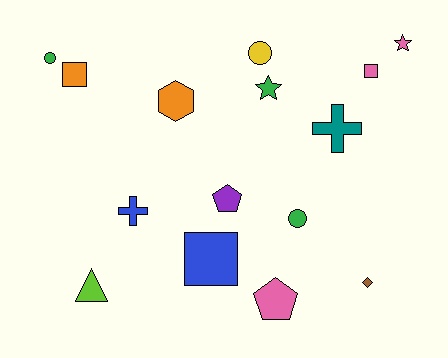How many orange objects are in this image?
There are 2 orange objects.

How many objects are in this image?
There are 15 objects.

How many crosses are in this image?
There are 2 crosses.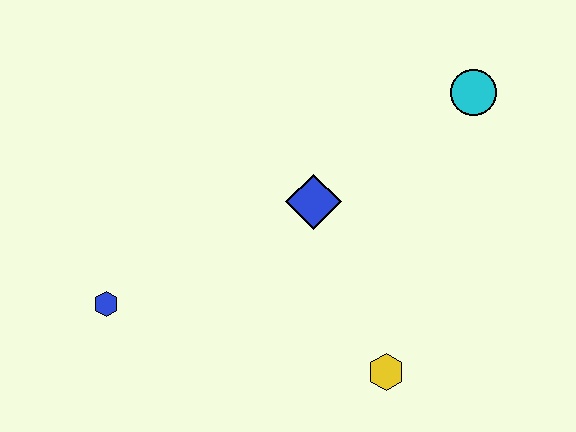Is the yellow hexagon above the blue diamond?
No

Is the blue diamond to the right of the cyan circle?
No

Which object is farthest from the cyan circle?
The blue hexagon is farthest from the cyan circle.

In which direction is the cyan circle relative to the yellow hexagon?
The cyan circle is above the yellow hexagon.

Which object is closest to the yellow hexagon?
The blue diamond is closest to the yellow hexagon.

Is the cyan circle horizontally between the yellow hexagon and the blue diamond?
No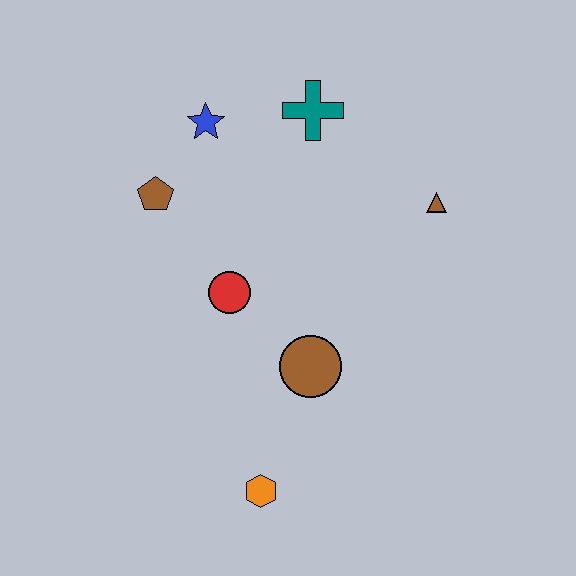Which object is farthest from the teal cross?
The orange hexagon is farthest from the teal cross.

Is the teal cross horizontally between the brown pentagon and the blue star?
No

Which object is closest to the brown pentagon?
The blue star is closest to the brown pentagon.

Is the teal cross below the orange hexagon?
No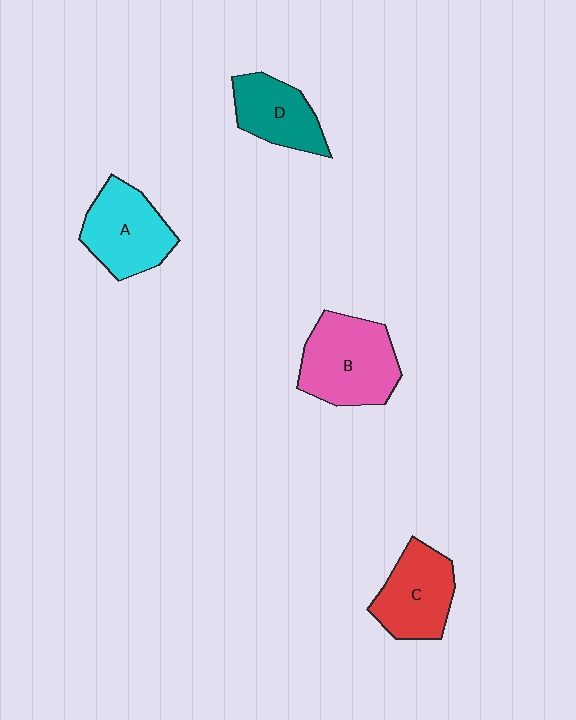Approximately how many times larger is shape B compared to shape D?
Approximately 1.5 times.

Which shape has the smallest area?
Shape D (teal).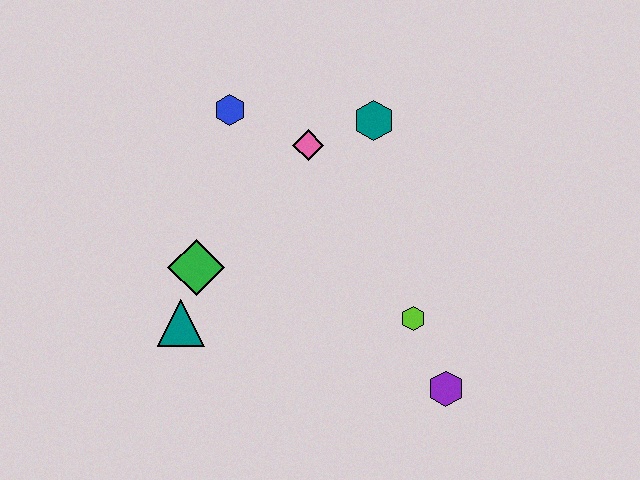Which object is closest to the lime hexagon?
The purple hexagon is closest to the lime hexagon.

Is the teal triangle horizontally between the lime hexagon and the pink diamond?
No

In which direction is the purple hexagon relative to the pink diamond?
The purple hexagon is below the pink diamond.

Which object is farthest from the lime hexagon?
The blue hexagon is farthest from the lime hexagon.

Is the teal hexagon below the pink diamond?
No